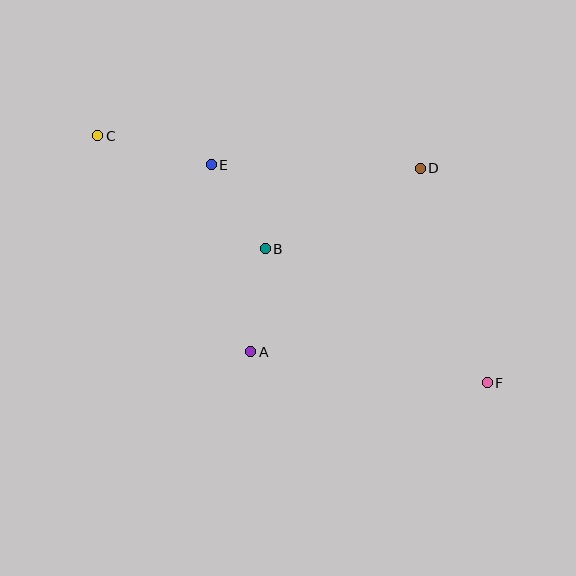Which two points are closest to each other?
Points B and E are closest to each other.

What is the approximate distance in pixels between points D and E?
The distance between D and E is approximately 209 pixels.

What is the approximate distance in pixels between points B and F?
The distance between B and F is approximately 259 pixels.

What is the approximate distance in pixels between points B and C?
The distance between B and C is approximately 202 pixels.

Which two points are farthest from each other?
Points C and F are farthest from each other.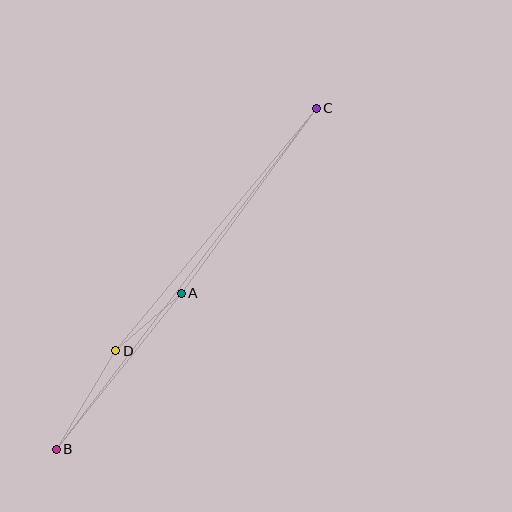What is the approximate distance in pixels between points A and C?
The distance between A and C is approximately 229 pixels.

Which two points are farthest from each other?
Points B and C are farthest from each other.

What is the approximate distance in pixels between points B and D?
The distance between B and D is approximately 115 pixels.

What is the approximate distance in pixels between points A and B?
The distance between A and B is approximately 200 pixels.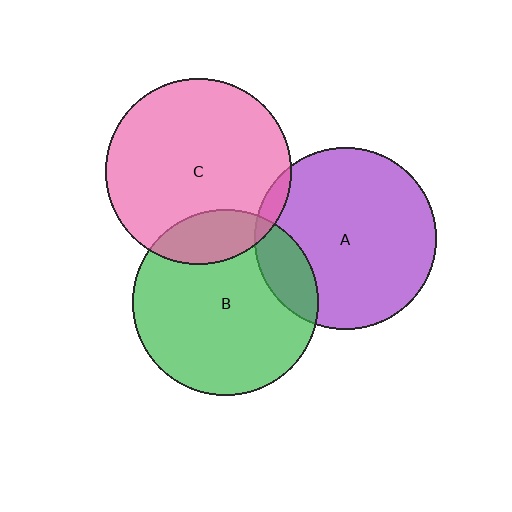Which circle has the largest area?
Circle B (green).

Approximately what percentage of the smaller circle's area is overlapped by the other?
Approximately 15%.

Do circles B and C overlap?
Yes.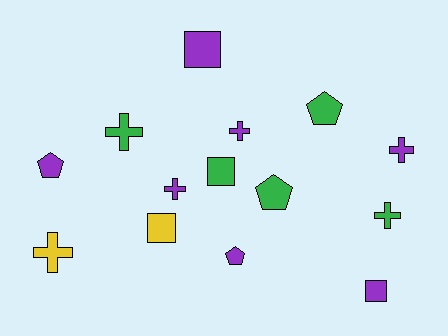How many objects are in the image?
There are 14 objects.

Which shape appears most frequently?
Cross, with 6 objects.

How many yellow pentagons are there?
There are no yellow pentagons.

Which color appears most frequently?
Purple, with 7 objects.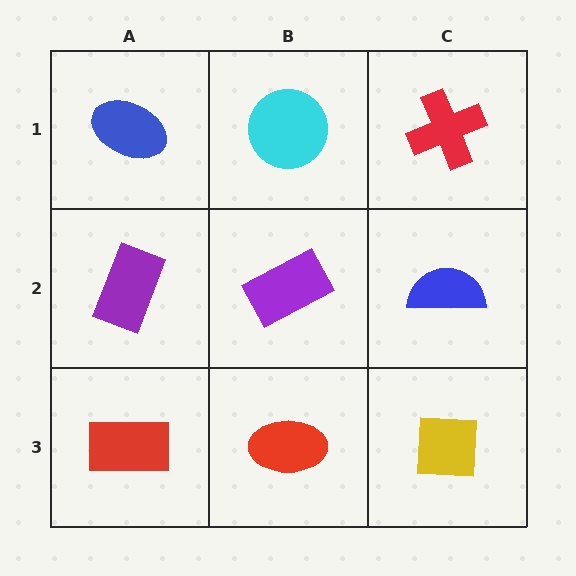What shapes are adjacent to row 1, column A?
A purple rectangle (row 2, column A), a cyan circle (row 1, column B).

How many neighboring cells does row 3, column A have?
2.